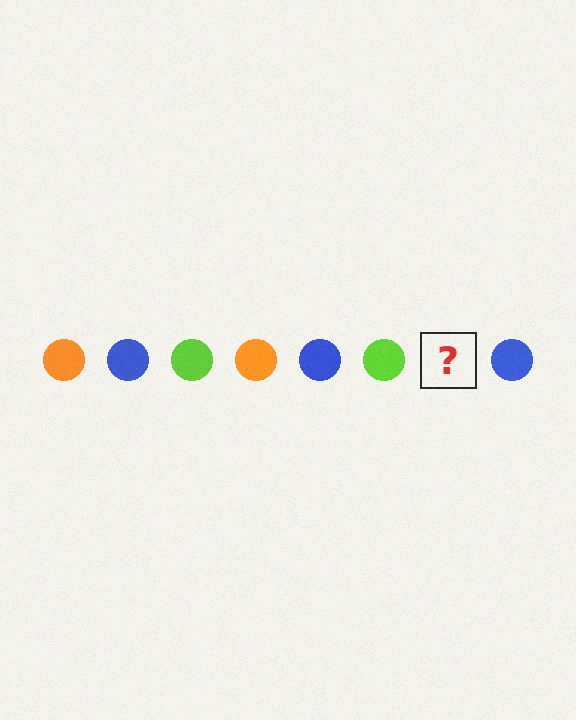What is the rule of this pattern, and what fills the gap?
The rule is that the pattern cycles through orange, blue, lime circles. The gap should be filled with an orange circle.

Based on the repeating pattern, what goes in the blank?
The blank should be an orange circle.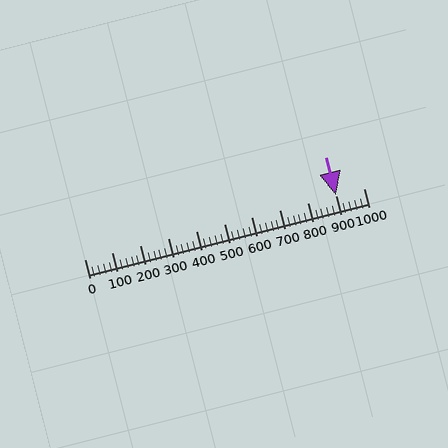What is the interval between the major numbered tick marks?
The major tick marks are spaced 100 units apart.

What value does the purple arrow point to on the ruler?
The purple arrow points to approximately 900.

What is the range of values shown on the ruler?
The ruler shows values from 0 to 1000.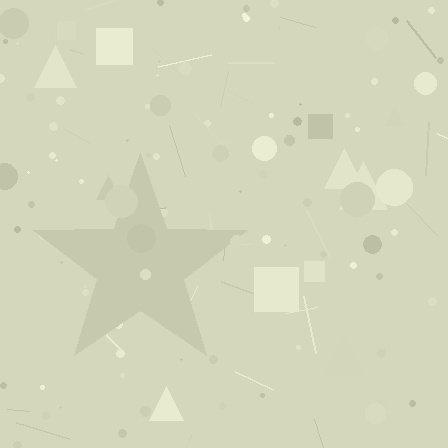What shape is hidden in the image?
A star is hidden in the image.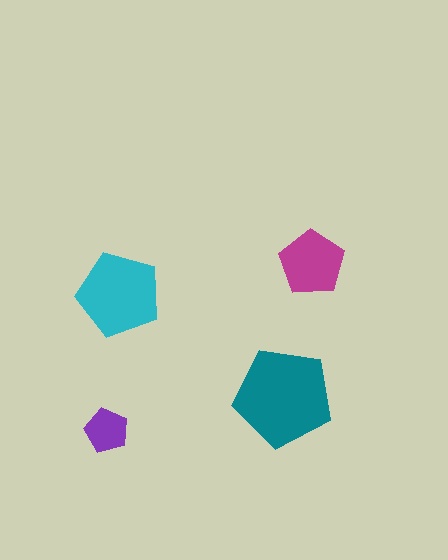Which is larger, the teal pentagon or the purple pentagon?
The teal one.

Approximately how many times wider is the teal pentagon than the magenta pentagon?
About 1.5 times wider.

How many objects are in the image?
There are 4 objects in the image.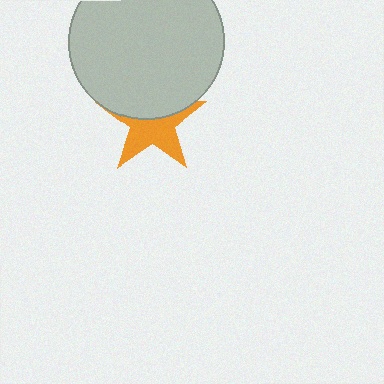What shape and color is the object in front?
The object in front is a light gray circle.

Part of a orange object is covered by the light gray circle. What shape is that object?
It is a star.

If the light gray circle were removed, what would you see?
You would see the complete orange star.